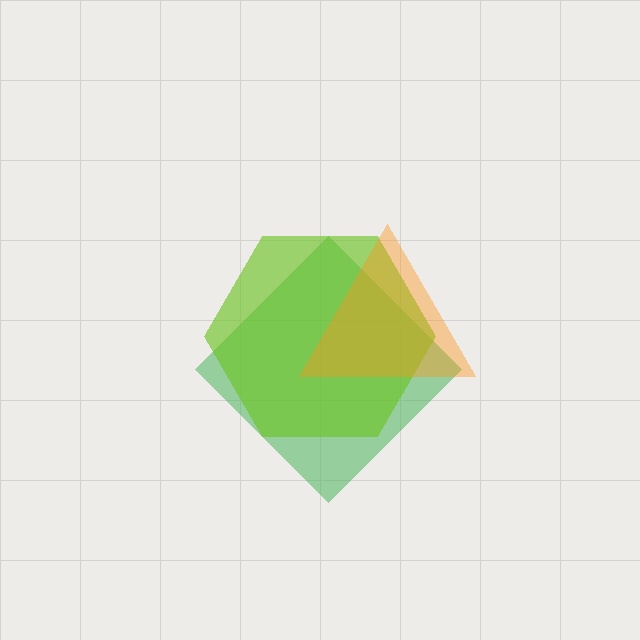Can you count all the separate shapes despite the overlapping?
Yes, there are 3 separate shapes.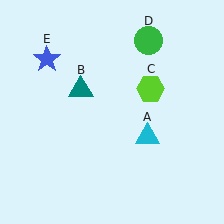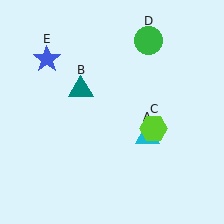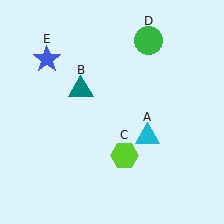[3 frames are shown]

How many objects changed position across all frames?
1 object changed position: lime hexagon (object C).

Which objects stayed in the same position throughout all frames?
Cyan triangle (object A) and teal triangle (object B) and green circle (object D) and blue star (object E) remained stationary.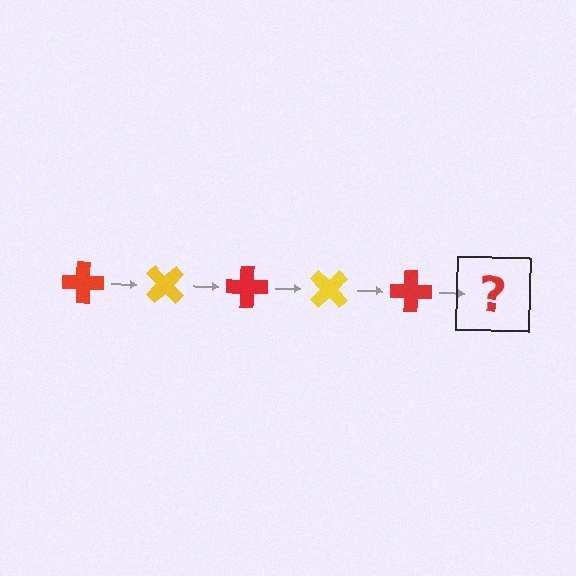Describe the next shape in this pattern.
It should be a yellow cross, rotated 225 degrees from the start.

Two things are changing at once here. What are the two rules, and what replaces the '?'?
The two rules are that it rotates 45 degrees each step and the color cycles through red and yellow. The '?' should be a yellow cross, rotated 225 degrees from the start.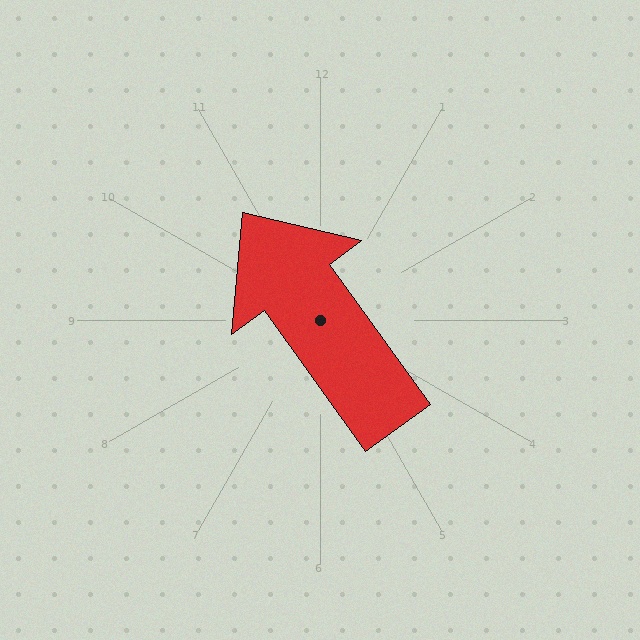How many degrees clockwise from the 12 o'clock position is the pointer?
Approximately 324 degrees.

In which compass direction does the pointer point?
Northwest.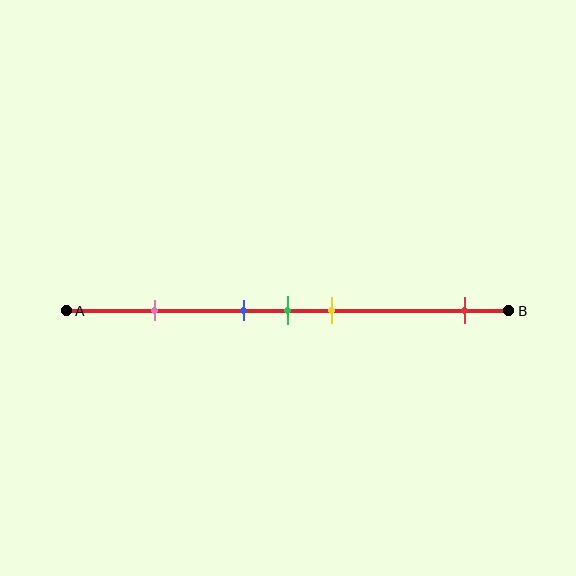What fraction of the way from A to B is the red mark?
The red mark is approximately 90% (0.9) of the way from A to B.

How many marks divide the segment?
There are 5 marks dividing the segment.